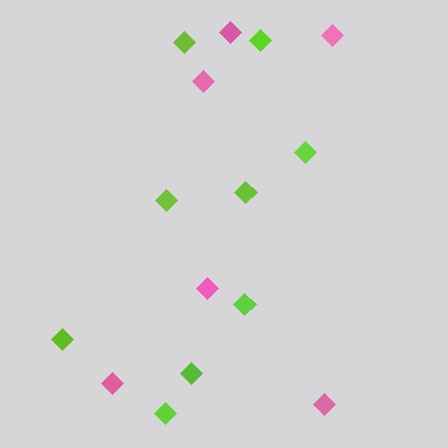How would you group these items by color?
There are 2 groups: one group of lime diamonds (9) and one group of pink diamonds (6).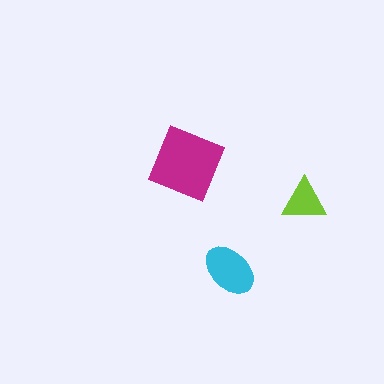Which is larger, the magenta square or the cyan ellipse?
The magenta square.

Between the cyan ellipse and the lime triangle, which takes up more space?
The cyan ellipse.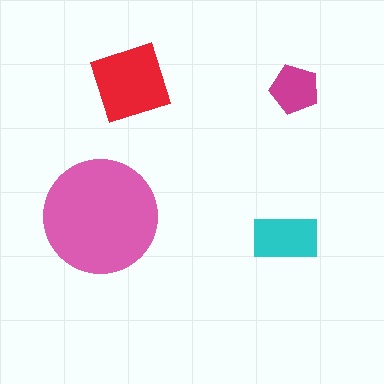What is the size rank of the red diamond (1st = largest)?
2nd.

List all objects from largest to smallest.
The pink circle, the red diamond, the cyan rectangle, the magenta pentagon.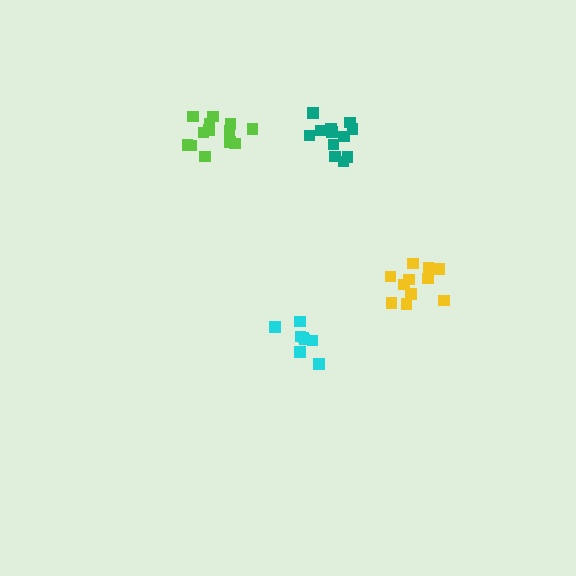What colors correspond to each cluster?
The clusters are colored: cyan, lime, yellow, teal.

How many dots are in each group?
Group 1: 8 dots, Group 2: 13 dots, Group 3: 11 dots, Group 4: 12 dots (44 total).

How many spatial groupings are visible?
There are 4 spatial groupings.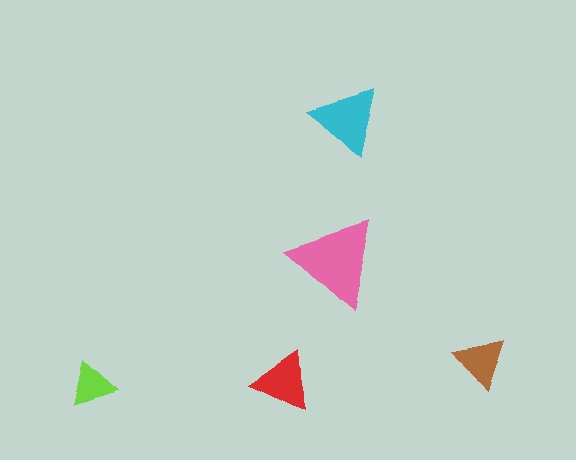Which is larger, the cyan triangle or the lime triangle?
The cyan one.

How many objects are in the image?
There are 5 objects in the image.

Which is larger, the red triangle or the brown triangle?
The red one.